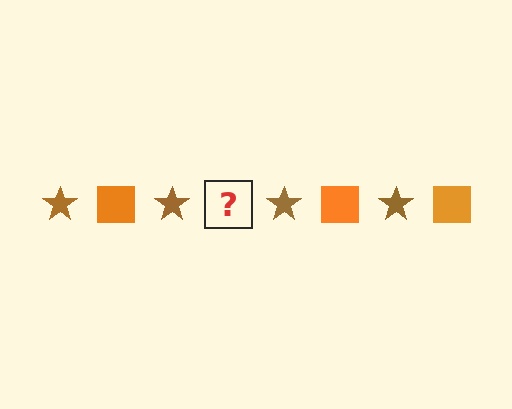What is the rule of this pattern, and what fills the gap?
The rule is that the pattern alternates between brown star and orange square. The gap should be filled with an orange square.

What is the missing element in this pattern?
The missing element is an orange square.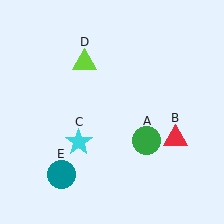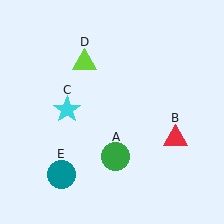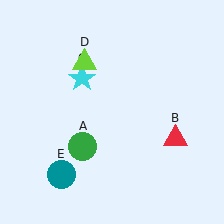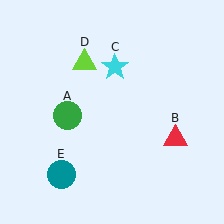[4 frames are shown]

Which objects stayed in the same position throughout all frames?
Red triangle (object B) and lime triangle (object D) and teal circle (object E) remained stationary.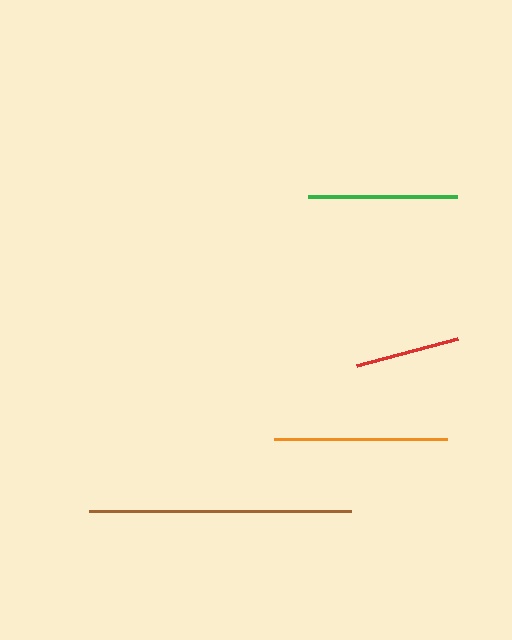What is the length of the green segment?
The green segment is approximately 149 pixels long.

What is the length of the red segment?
The red segment is approximately 105 pixels long.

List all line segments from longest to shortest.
From longest to shortest: brown, orange, green, red.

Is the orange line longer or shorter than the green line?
The orange line is longer than the green line.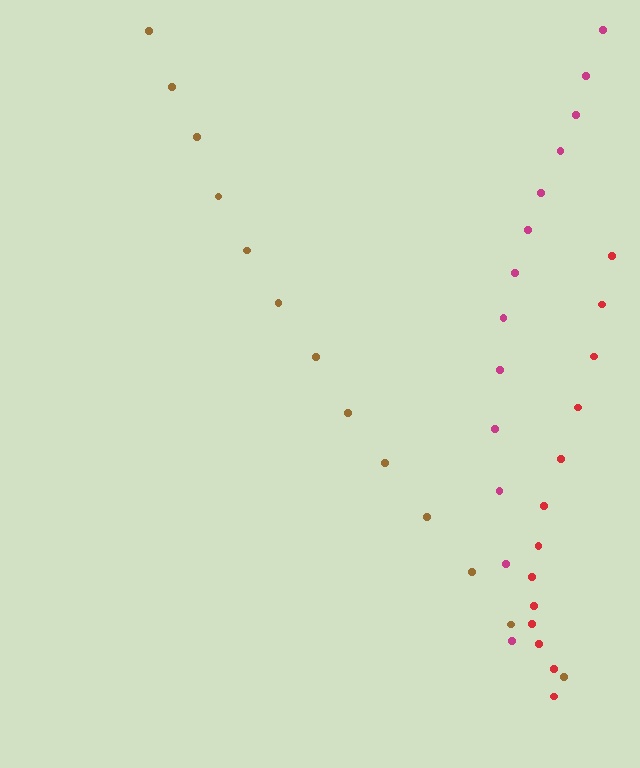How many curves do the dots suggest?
There are 3 distinct paths.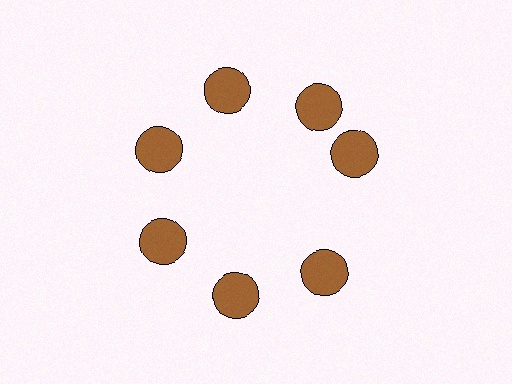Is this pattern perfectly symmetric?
No. The 7 brown circles are arranged in a ring, but one element near the 3 o'clock position is rotated out of alignment along the ring, breaking the 7-fold rotational symmetry.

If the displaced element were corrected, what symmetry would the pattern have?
It would have 7-fold rotational symmetry — the pattern would map onto itself every 51 degrees.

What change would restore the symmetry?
The symmetry would be restored by rotating it back into even spacing with its neighbors so that all 7 circles sit at equal angles and equal distance from the center.